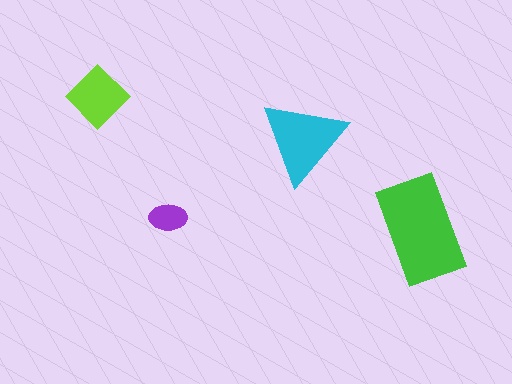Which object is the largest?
The green rectangle.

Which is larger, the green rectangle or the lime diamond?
The green rectangle.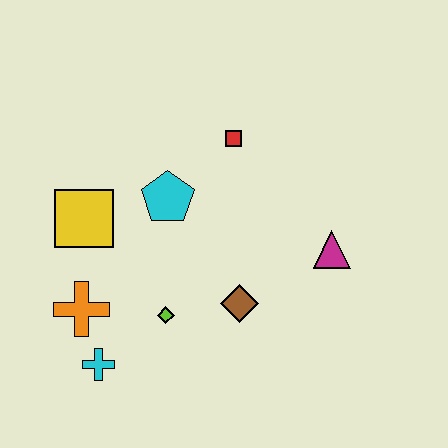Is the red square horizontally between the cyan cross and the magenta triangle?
Yes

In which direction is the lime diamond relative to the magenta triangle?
The lime diamond is to the left of the magenta triangle.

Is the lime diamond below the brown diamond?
Yes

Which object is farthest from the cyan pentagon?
The cyan cross is farthest from the cyan pentagon.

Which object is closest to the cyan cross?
The orange cross is closest to the cyan cross.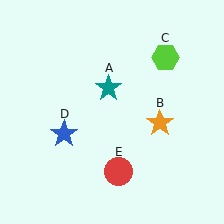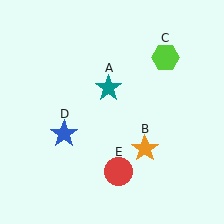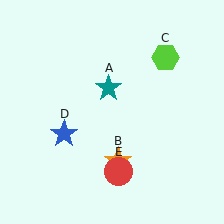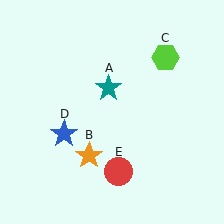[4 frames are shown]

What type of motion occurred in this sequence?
The orange star (object B) rotated clockwise around the center of the scene.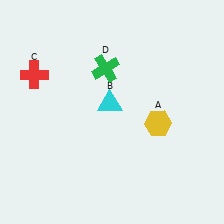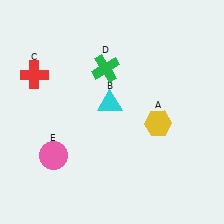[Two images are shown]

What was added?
A pink circle (E) was added in Image 2.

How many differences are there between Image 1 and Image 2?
There is 1 difference between the two images.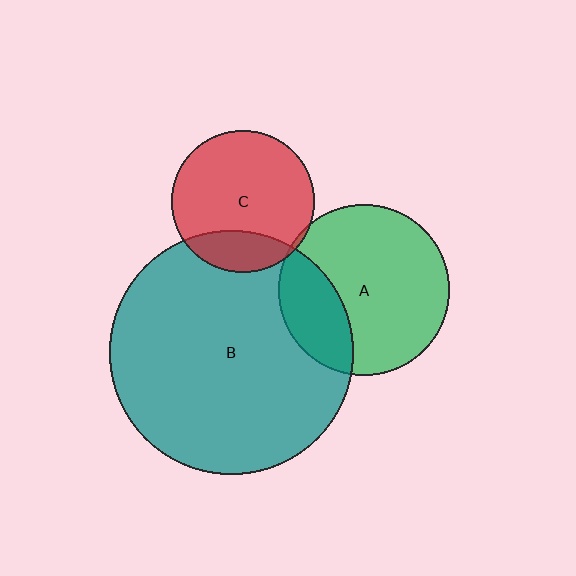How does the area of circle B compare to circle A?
Approximately 2.0 times.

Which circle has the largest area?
Circle B (teal).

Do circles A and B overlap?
Yes.